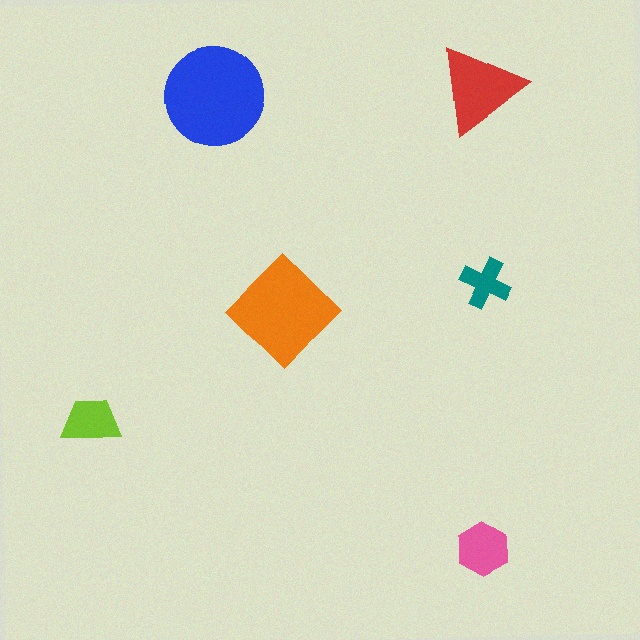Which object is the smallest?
The teal cross.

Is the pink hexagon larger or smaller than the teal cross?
Larger.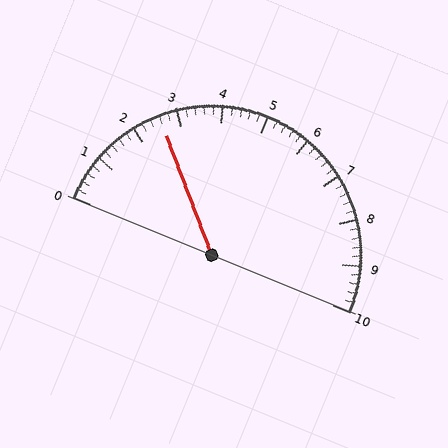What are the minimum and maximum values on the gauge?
The gauge ranges from 0 to 10.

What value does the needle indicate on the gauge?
The needle indicates approximately 2.6.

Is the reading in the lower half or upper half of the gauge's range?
The reading is in the lower half of the range (0 to 10).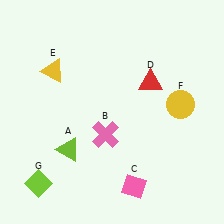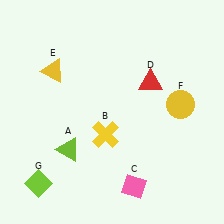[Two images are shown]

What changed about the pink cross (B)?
In Image 1, B is pink. In Image 2, it changed to yellow.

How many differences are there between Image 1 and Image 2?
There is 1 difference between the two images.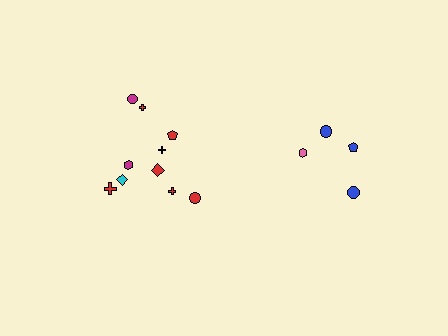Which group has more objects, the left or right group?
The left group.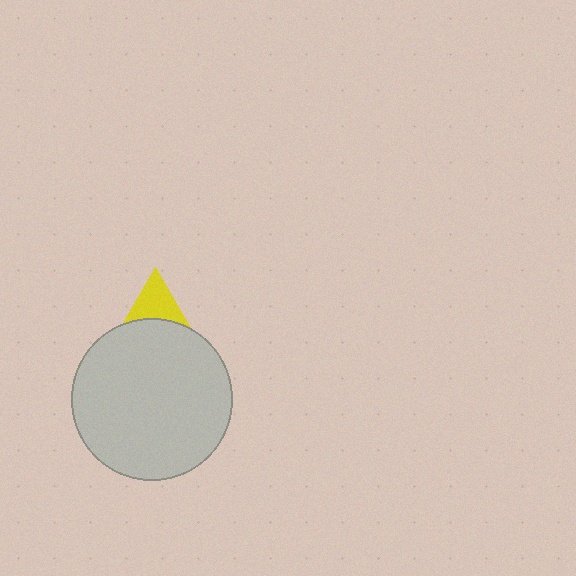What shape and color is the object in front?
The object in front is a light gray circle.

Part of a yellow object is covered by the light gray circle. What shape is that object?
It is a triangle.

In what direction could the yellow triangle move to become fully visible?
The yellow triangle could move up. That would shift it out from behind the light gray circle entirely.